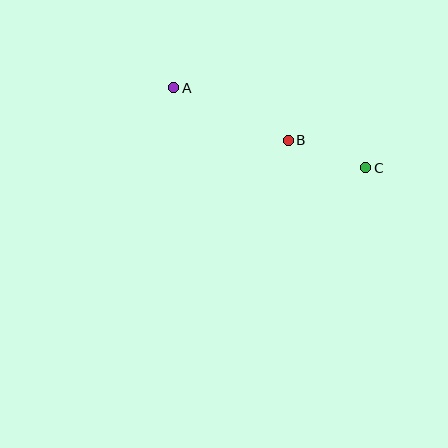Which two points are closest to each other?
Points B and C are closest to each other.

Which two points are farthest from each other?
Points A and C are farthest from each other.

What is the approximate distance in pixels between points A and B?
The distance between A and B is approximately 126 pixels.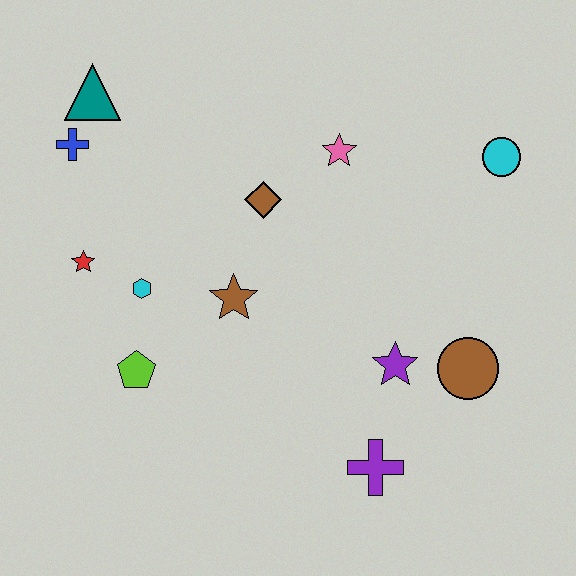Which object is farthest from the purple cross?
The teal triangle is farthest from the purple cross.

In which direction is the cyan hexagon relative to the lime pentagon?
The cyan hexagon is above the lime pentagon.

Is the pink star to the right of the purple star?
No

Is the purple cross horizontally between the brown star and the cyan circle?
Yes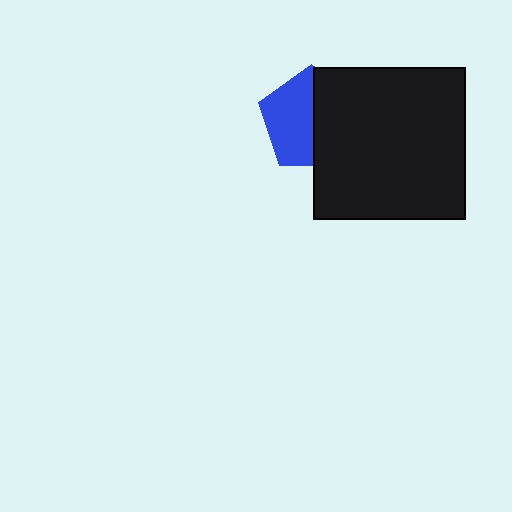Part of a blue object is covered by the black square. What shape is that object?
It is a pentagon.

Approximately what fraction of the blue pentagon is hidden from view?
Roughly 48% of the blue pentagon is hidden behind the black square.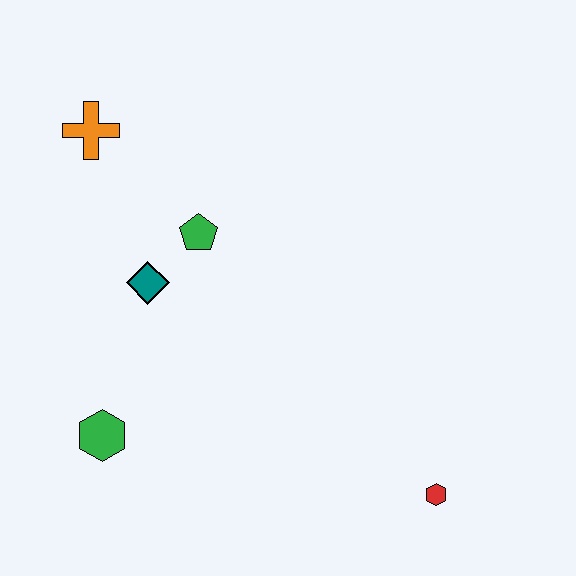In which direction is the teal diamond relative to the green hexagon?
The teal diamond is above the green hexagon.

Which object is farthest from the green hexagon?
The red hexagon is farthest from the green hexagon.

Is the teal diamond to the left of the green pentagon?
Yes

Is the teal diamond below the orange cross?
Yes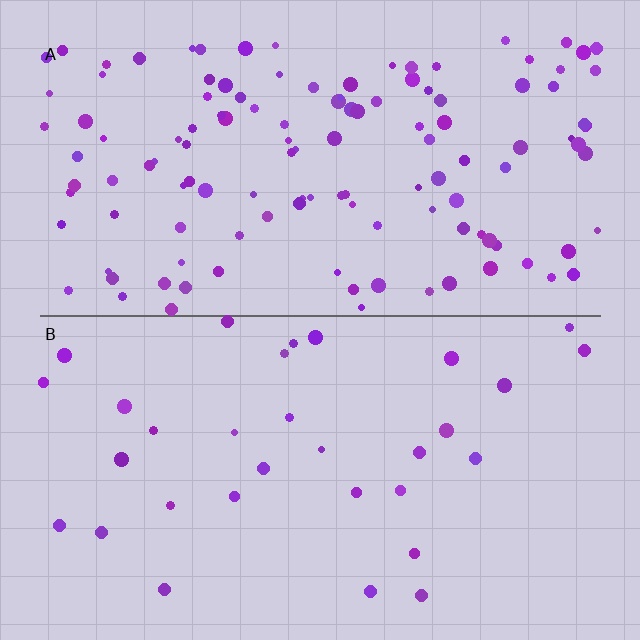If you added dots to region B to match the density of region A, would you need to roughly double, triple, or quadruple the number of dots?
Approximately quadruple.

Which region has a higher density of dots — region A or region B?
A (the top).